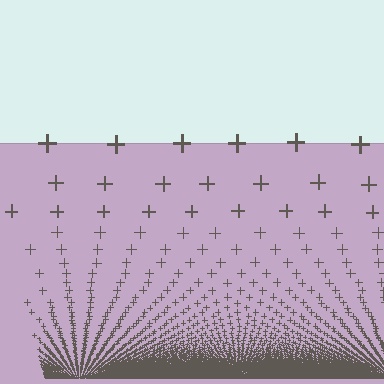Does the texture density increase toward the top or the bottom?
Density increases toward the bottom.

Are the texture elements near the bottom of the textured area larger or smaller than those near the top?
Smaller. The gradient is inverted — elements near the bottom are smaller and denser.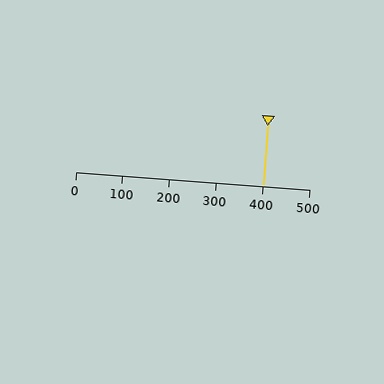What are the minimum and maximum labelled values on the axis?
The axis runs from 0 to 500.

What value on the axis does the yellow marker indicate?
The marker indicates approximately 400.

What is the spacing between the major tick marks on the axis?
The major ticks are spaced 100 apart.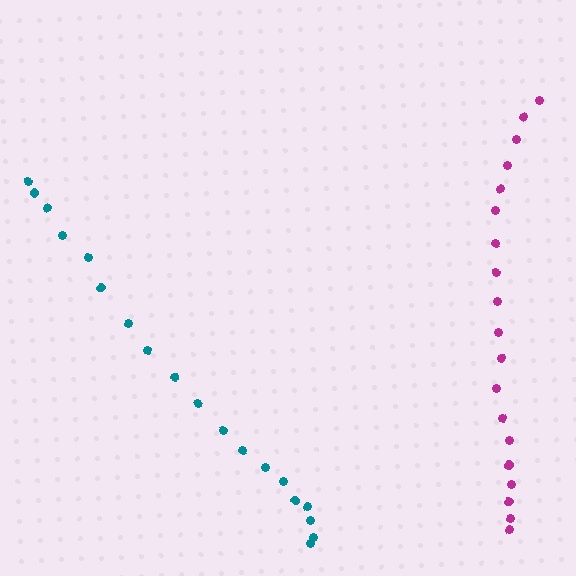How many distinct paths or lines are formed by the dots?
There are 2 distinct paths.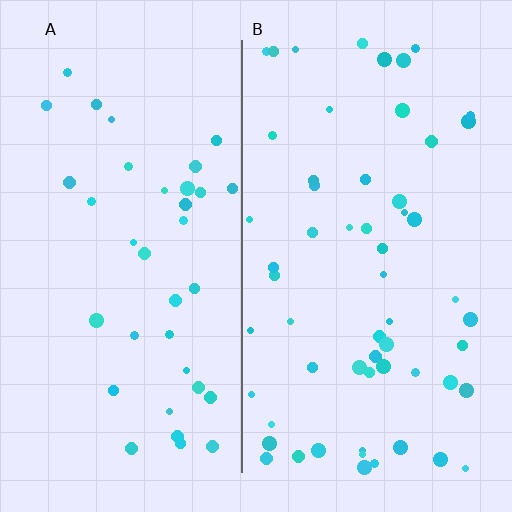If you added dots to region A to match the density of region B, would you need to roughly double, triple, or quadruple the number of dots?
Approximately double.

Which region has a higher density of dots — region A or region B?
B (the right).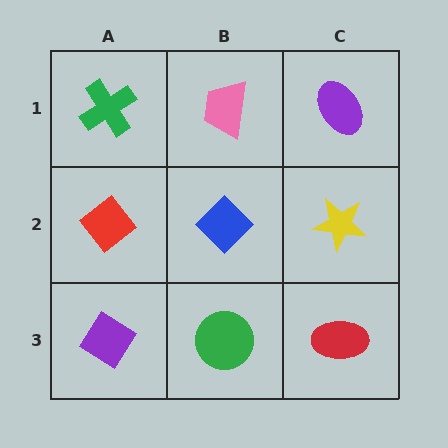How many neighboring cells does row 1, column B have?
3.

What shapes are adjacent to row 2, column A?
A green cross (row 1, column A), a purple diamond (row 3, column A), a blue diamond (row 2, column B).